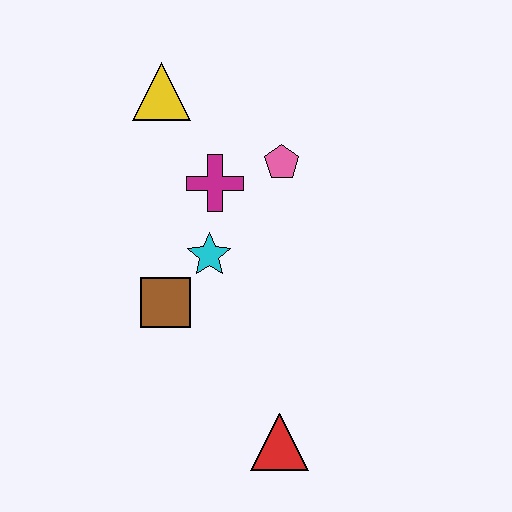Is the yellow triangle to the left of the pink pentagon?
Yes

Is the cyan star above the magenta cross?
No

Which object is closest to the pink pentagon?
The magenta cross is closest to the pink pentagon.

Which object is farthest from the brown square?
The yellow triangle is farthest from the brown square.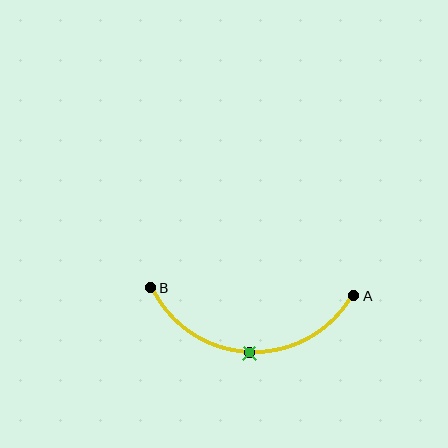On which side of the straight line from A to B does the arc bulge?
The arc bulges below the straight line connecting A and B.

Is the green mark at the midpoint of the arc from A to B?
Yes. The green mark lies on the arc at equal arc-length from both A and B — it is the arc midpoint.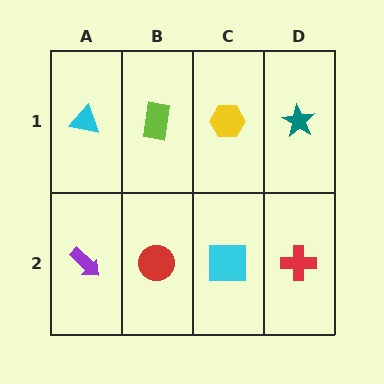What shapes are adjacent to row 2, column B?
A lime rectangle (row 1, column B), a purple arrow (row 2, column A), a cyan square (row 2, column C).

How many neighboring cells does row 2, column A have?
2.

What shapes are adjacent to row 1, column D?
A red cross (row 2, column D), a yellow hexagon (row 1, column C).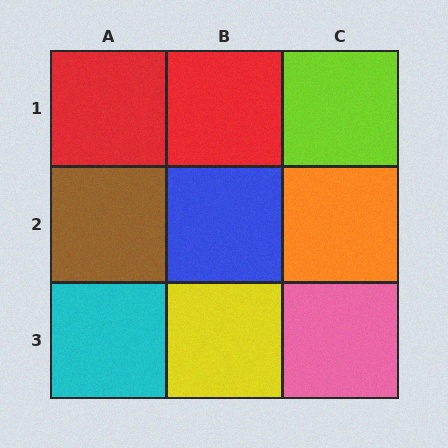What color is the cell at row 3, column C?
Pink.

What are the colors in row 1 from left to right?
Red, red, lime.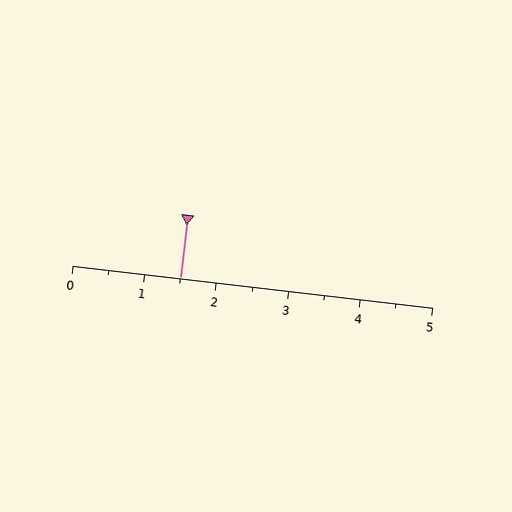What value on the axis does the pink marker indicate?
The marker indicates approximately 1.5.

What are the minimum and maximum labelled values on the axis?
The axis runs from 0 to 5.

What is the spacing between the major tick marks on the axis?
The major ticks are spaced 1 apart.